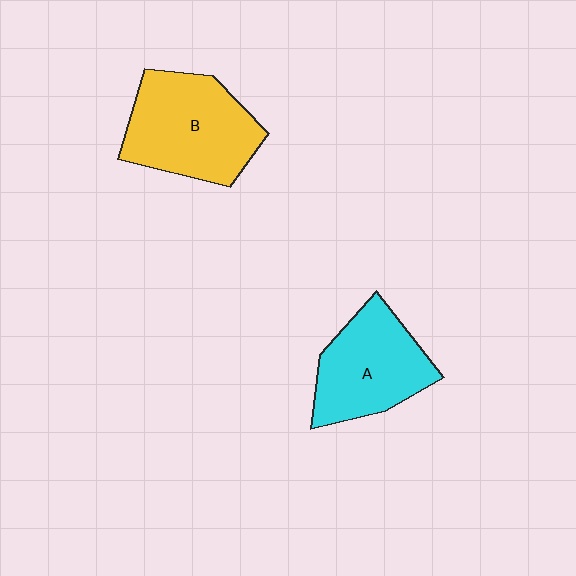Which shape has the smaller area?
Shape A (cyan).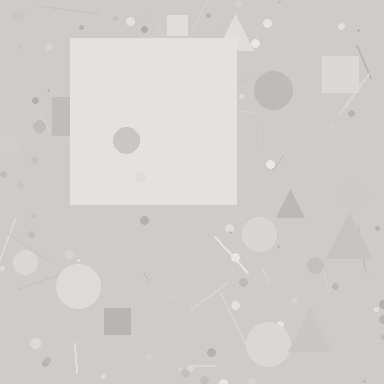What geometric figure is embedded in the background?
A square is embedded in the background.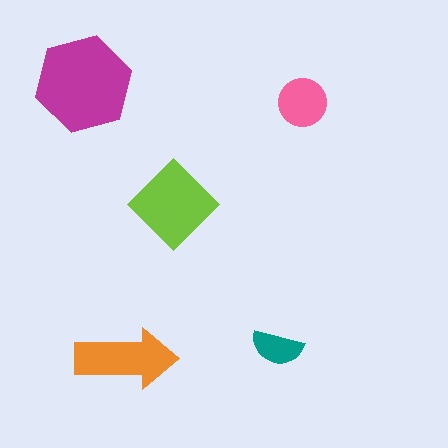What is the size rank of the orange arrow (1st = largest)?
3rd.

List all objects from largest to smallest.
The magenta hexagon, the lime diamond, the orange arrow, the pink circle, the teal semicircle.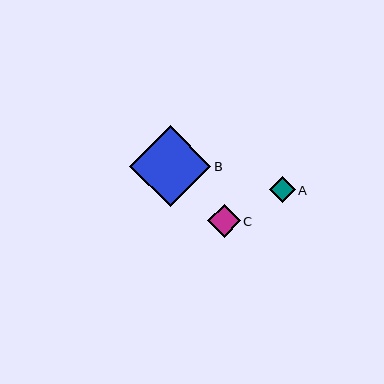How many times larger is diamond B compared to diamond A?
Diamond B is approximately 3.1 times the size of diamond A.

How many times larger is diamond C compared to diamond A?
Diamond C is approximately 1.3 times the size of diamond A.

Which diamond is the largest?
Diamond B is the largest with a size of approximately 82 pixels.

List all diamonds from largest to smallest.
From largest to smallest: B, C, A.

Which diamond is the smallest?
Diamond A is the smallest with a size of approximately 26 pixels.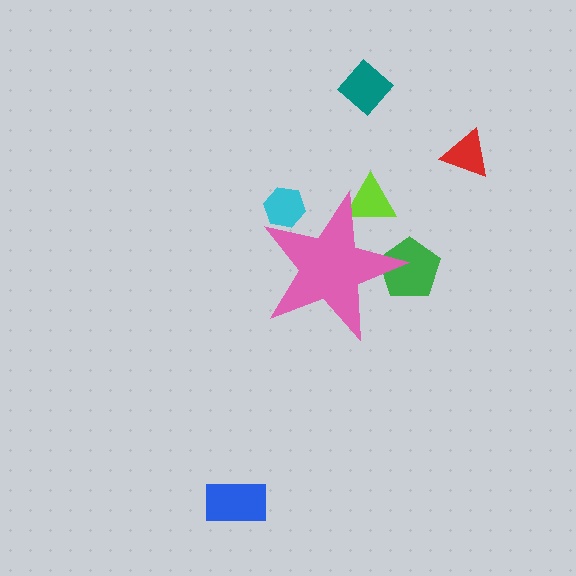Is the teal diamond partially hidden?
No, the teal diamond is fully visible.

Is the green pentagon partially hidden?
Yes, the green pentagon is partially hidden behind the pink star.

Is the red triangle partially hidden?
No, the red triangle is fully visible.